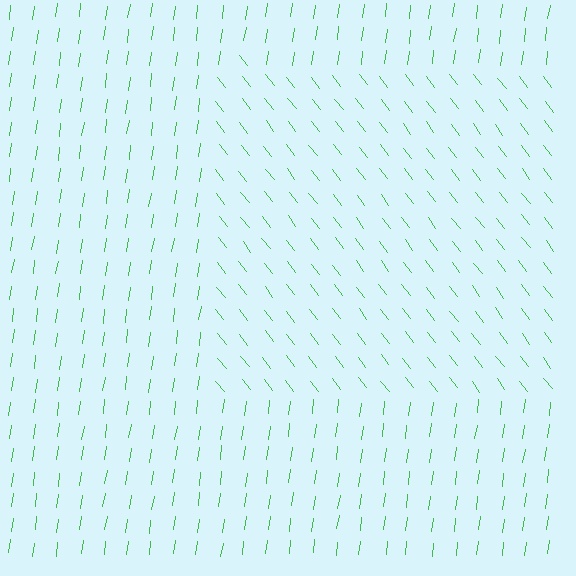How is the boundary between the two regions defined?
The boundary is defined purely by a change in line orientation (approximately 45 degrees difference). All lines are the same color and thickness.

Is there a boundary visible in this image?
Yes, there is a texture boundary formed by a change in line orientation.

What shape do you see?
I see a rectangle.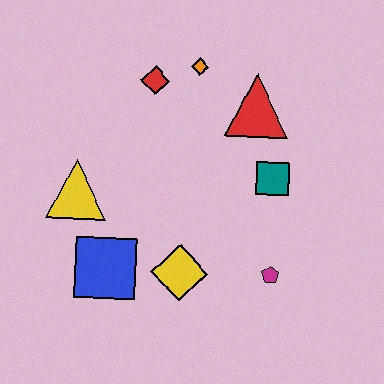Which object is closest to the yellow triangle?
The blue square is closest to the yellow triangle.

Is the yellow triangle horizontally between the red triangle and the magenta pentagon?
No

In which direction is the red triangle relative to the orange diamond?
The red triangle is to the right of the orange diamond.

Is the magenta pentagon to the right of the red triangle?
Yes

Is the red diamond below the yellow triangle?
No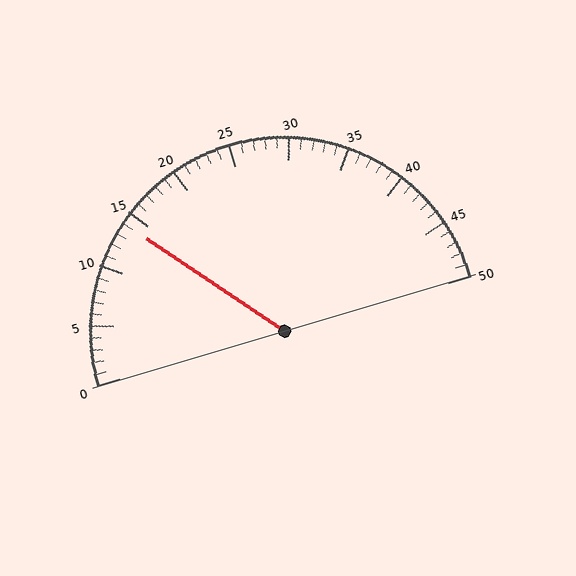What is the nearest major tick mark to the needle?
The nearest major tick mark is 15.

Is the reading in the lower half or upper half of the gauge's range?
The reading is in the lower half of the range (0 to 50).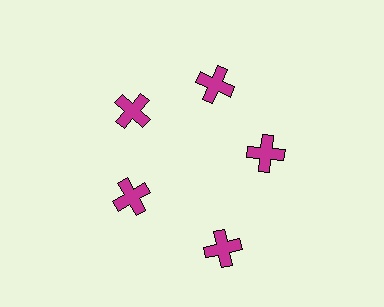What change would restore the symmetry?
The symmetry would be restored by moving it inward, back onto the ring so that all 5 crosses sit at equal angles and equal distance from the center.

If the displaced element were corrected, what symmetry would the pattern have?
It would have 5-fold rotational symmetry — the pattern would map onto itself every 72 degrees.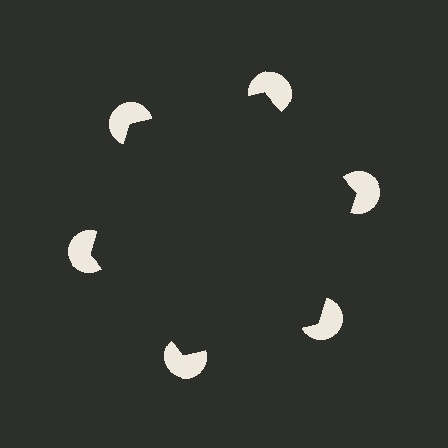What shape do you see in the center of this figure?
An illusory hexagon — its edges are inferred from the aligned wedge cuts in the pac-man discs, not physically drawn.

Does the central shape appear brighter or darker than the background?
It typically appears slightly darker than the background, even though no actual brightness change is drawn.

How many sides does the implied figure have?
6 sides.